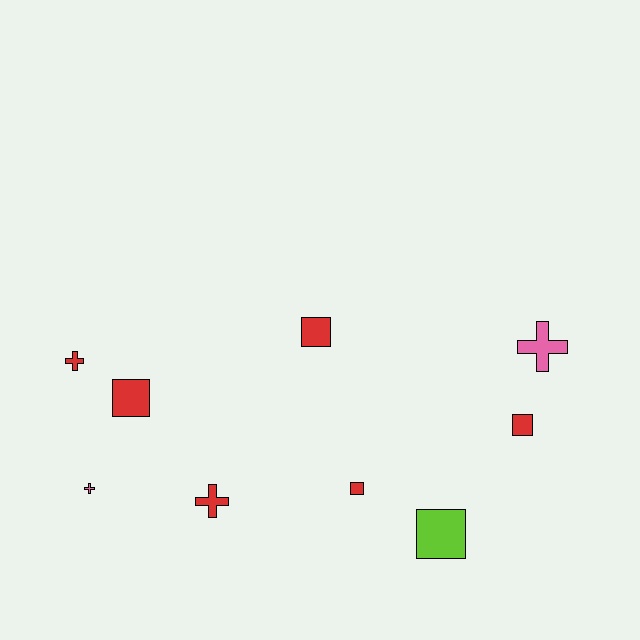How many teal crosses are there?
There are no teal crosses.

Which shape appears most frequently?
Square, with 5 objects.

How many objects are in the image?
There are 9 objects.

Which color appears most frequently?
Red, with 6 objects.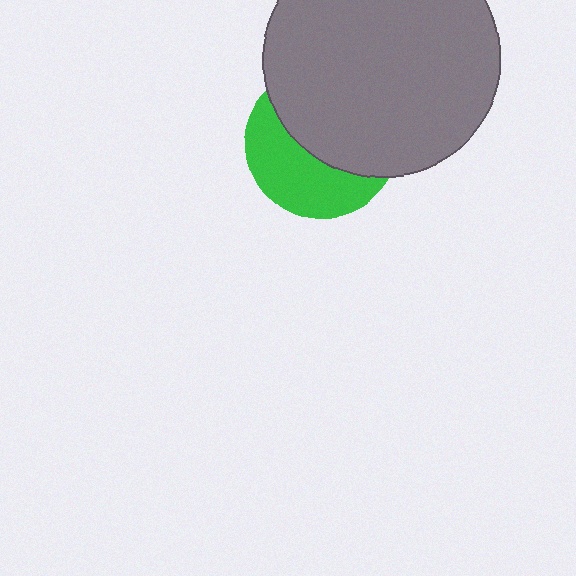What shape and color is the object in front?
The object in front is a gray circle.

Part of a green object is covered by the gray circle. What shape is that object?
It is a circle.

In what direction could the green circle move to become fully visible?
The green circle could move down. That would shift it out from behind the gray circle entirely.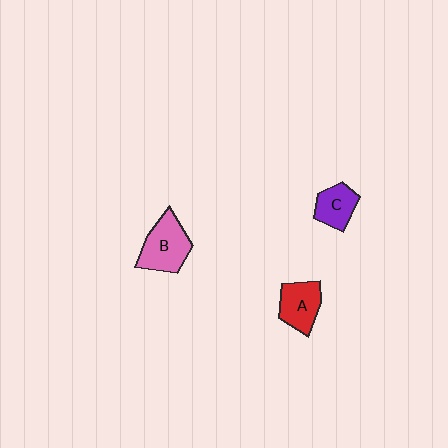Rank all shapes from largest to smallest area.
From largest to smallest: B (pink), A (red), C (purple).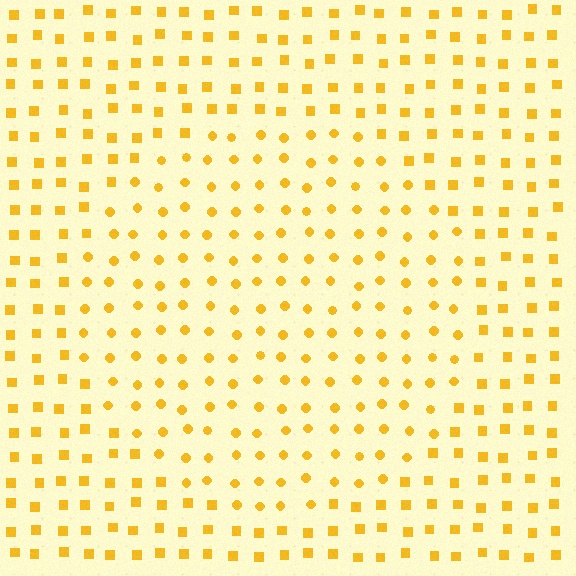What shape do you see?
I see a circle.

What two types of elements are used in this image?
The image uses circles inside the circle region and squares outside it.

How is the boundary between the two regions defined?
The boundary is defined by a change in element shape: circles inside vs. squares outside. All elements share the same color and spacing.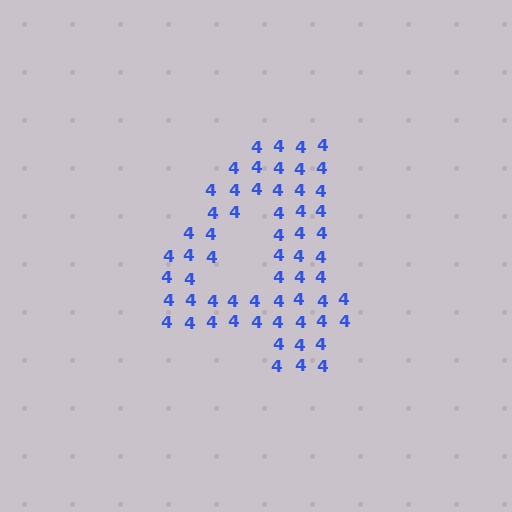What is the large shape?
The large shape is the digit 4.